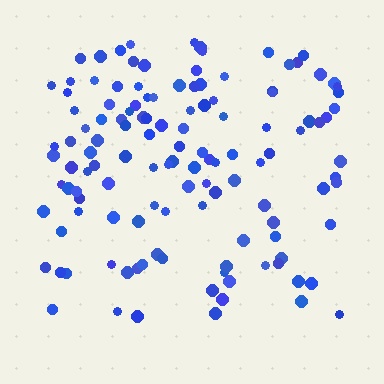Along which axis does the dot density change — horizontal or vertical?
Vertical.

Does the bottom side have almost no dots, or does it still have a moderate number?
Still a moderate number, just noticeably fewer than the top.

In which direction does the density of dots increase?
From bottom to top, with the top side densest.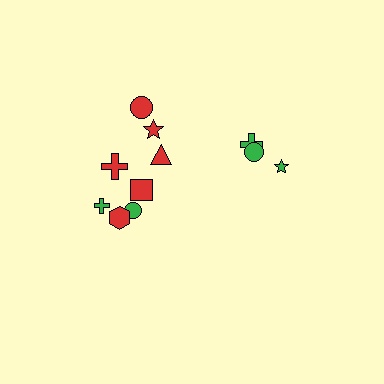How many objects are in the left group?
There are 8 objects.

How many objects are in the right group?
There are 3 objects.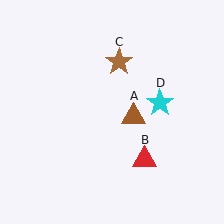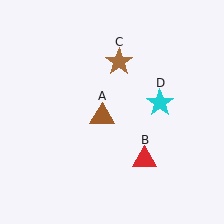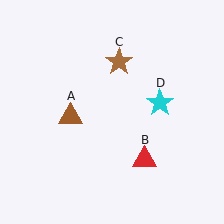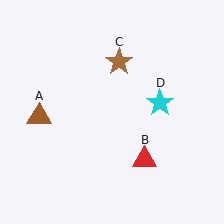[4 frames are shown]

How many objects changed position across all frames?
1 object changed position: brown triangle (object A).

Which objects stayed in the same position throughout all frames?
Red triangle (object B) and brown star (object C) and cyan star (object D) remained stationary.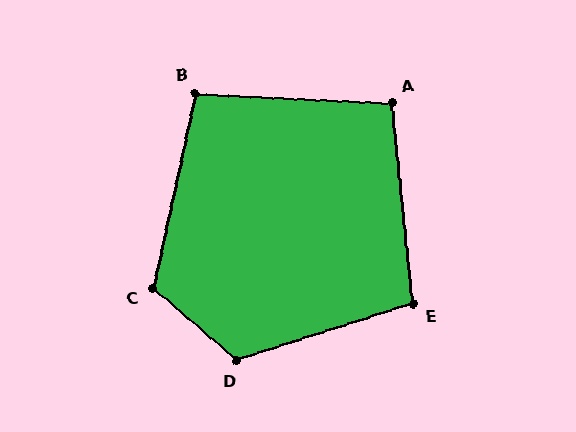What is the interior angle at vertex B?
Approximately 100 degrees (obtuse).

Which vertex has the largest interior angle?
D, at approximately 122 degrees.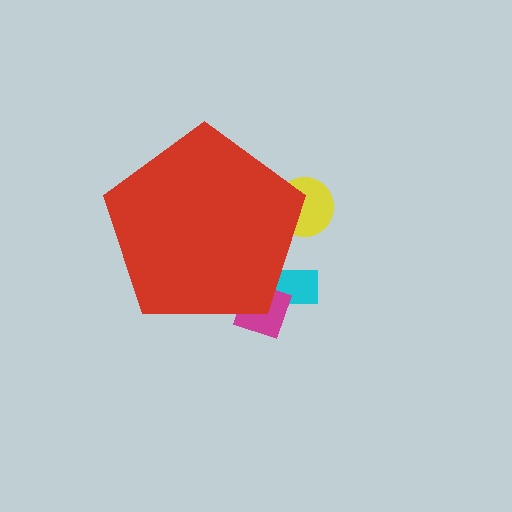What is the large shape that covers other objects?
A red pentagon.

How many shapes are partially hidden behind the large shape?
3 shapes are partially hidden.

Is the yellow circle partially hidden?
Yes, the yellow circle is partially hidden behind the red pentagon.